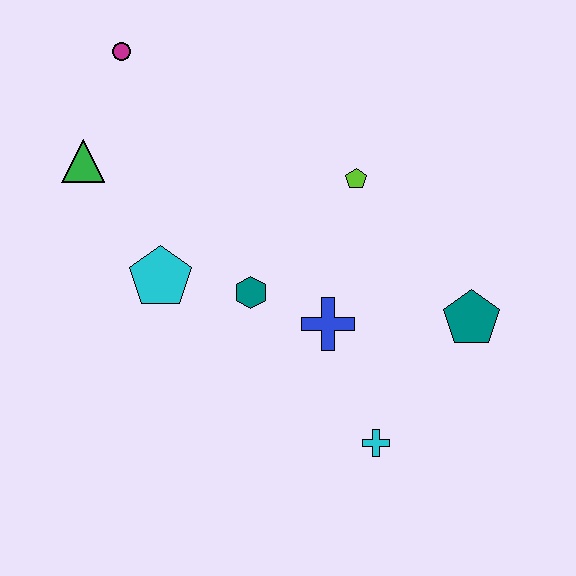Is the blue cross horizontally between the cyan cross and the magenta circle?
Yes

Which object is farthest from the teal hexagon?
The magenta circle is farthest from the teal hexagon.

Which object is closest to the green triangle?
The magenta circle is closest to the green triangle.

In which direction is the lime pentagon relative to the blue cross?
The lime pentagon is above the blue cross.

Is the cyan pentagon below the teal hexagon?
No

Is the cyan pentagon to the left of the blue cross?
Yes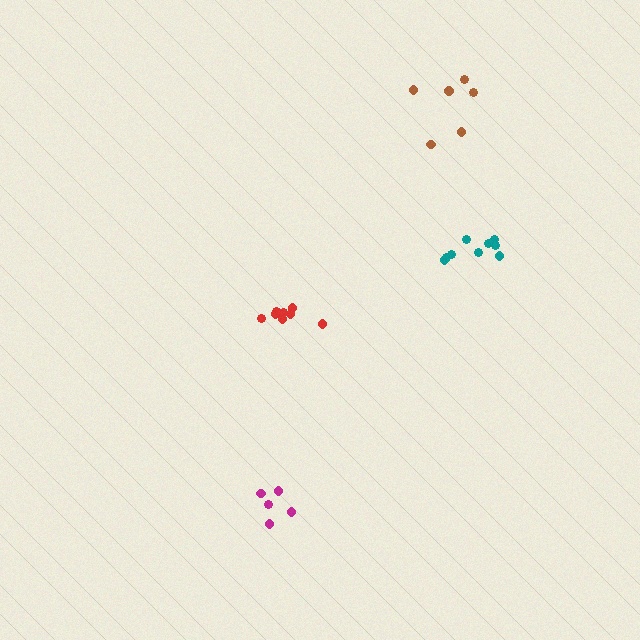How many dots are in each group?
Group 1: 5 dots, Group 2: 8 dots, Group 3: 9 dots, Group 4: 6 dots (28 total).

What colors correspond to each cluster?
The clusters are colored: magenta, red, teal, brown.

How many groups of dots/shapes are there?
There are 4 groups.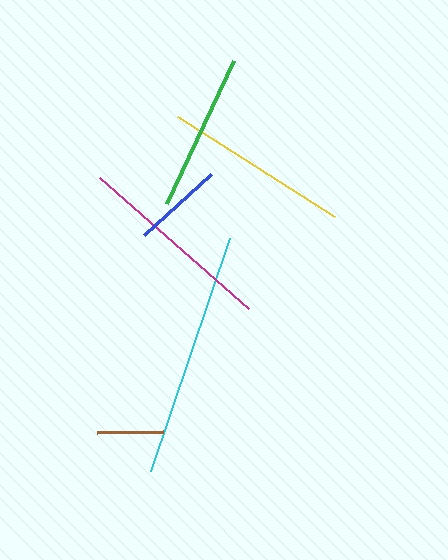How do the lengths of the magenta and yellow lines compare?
The magenta and yellow lines are approximately the same length.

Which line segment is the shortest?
The brown line is the shortest at approximately 66 pixels.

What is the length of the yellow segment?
The yellow segment is approximately 187 pixels long.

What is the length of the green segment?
The green segment is approximately 159 pixels long.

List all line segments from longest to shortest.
From longest to shortest: cyan, magenta, yellow, green, blue, brown.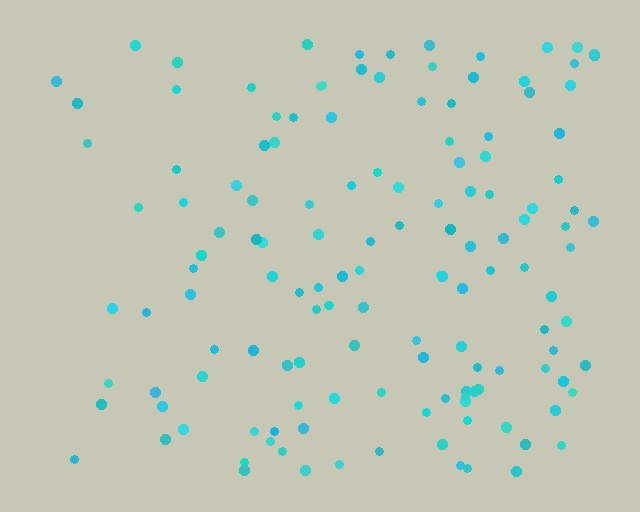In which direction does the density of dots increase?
From left to right, with the right side densest.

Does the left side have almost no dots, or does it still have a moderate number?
Still a moderate number, just noticeably fewer than the right.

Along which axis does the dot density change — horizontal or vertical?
Horizontal.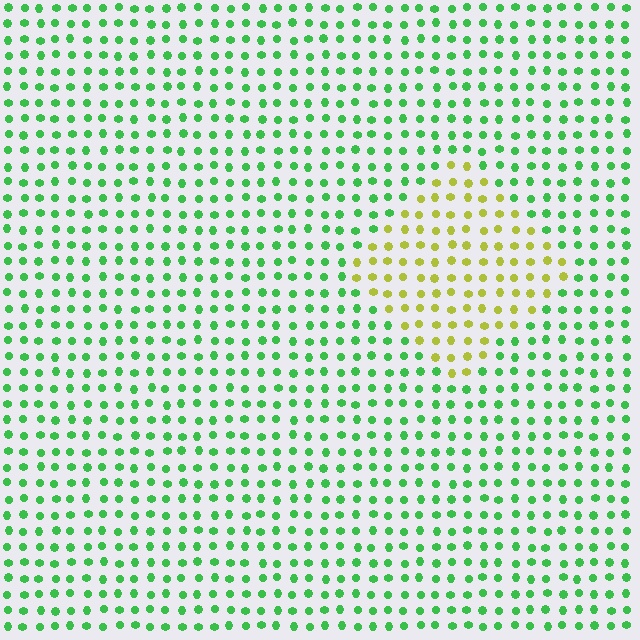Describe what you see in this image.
The image is filled with small green elements in a uniform arrangement. A diamond-shaped region is visible where the elements are tinted to a slightly different hue, forming a subtle color boundary.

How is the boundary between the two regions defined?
The boundary is defined purely by a slight shift in hue (about 60 degrees). Spacing, size, and orientation are identical on both sides.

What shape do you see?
I see a diamond.